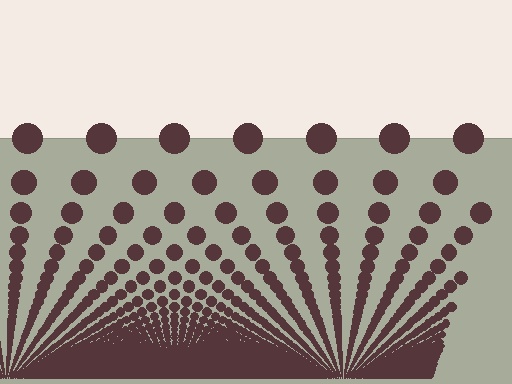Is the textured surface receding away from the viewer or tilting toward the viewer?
The surface appears to tilt toward the viewer. Texture elements get larger and sparser toward the top.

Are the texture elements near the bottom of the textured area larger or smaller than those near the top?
Smaller. The gradient is inverted — elements near the bottom are smaller and denser.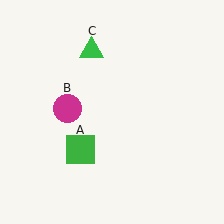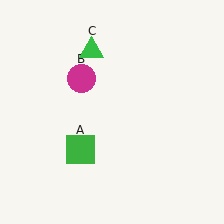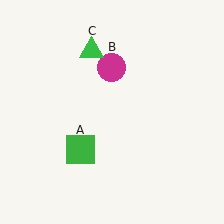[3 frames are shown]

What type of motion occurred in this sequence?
The magenta circle (object B) rotated clockwise around the center of the scene.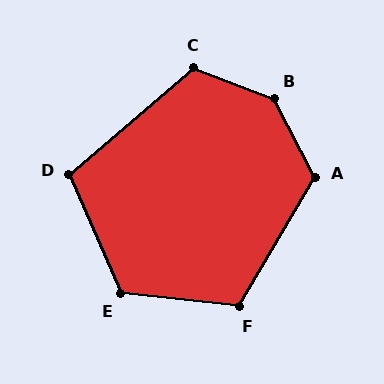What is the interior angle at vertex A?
Approximately 122 degrees (obtuse).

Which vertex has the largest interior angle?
B, at approximately 139 degrees.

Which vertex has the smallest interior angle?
D, at approximately 107 degrees.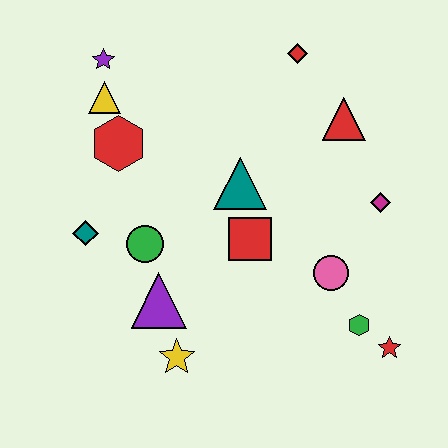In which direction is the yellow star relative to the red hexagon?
The yellow star is below the red hexagon.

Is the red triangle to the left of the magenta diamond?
Yes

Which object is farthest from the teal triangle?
The red star is farthest from the teal triangle.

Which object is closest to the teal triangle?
The red square is closest to the teal triangle.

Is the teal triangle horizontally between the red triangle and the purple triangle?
Yes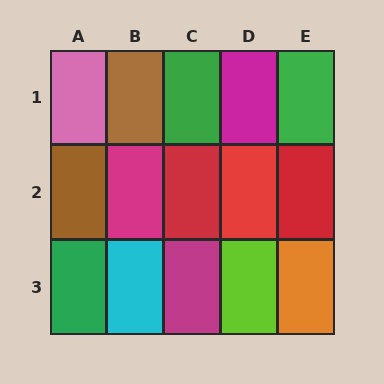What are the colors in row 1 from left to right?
Pink, brown, green, magenta, green.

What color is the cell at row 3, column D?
Lime.